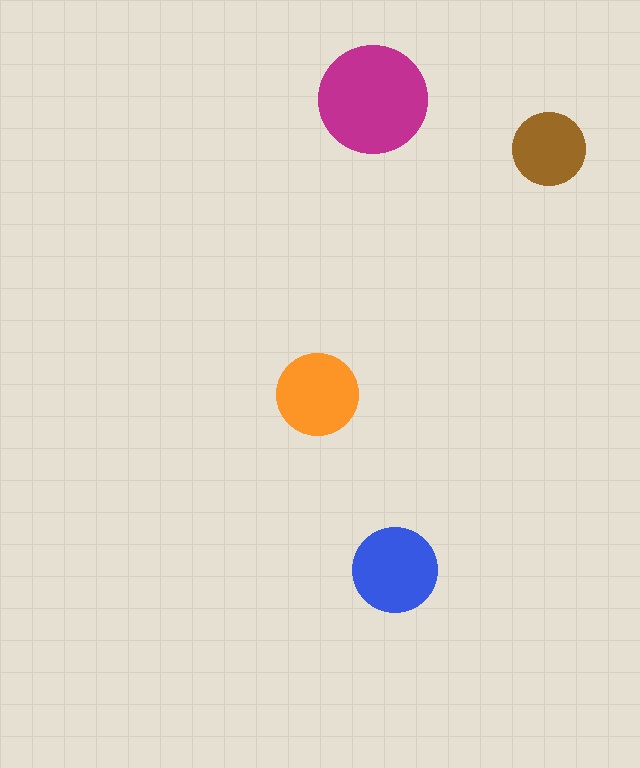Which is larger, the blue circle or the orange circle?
The blue one.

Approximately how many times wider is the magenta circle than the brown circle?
About 1.5 times wider.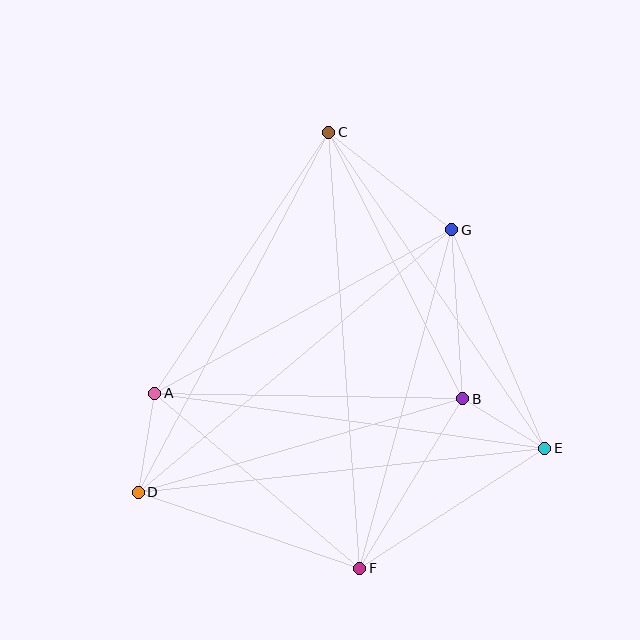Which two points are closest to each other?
Points B and E are closest to each other.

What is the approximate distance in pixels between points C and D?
The distance between C and D is approximately 408 pixels.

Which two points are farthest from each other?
Points C and F are farthest from each other.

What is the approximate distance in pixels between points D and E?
The distance between D and E is approximately 409 pixels.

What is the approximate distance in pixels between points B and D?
The distance between B and D is approximately 338 pixels.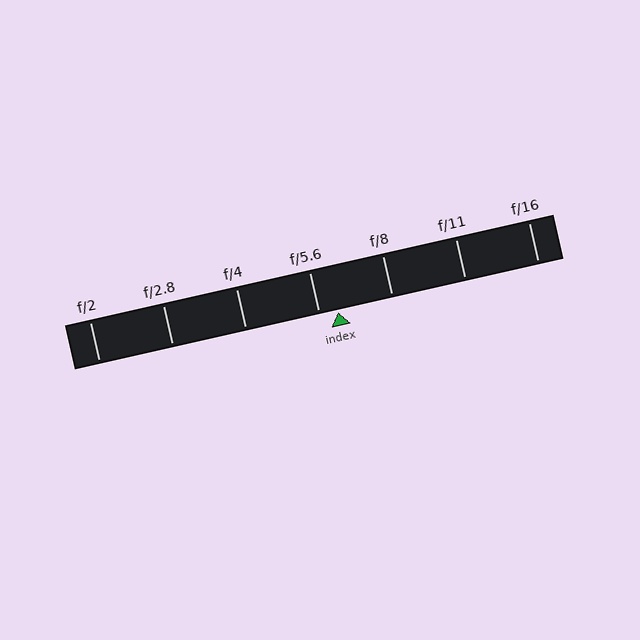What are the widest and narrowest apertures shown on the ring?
The widest aperture shown is f/2 and the narrowest is f/16.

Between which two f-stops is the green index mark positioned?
The index mark is between f/5.6 and f/8.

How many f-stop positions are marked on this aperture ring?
There are 7 f-stop positions marked.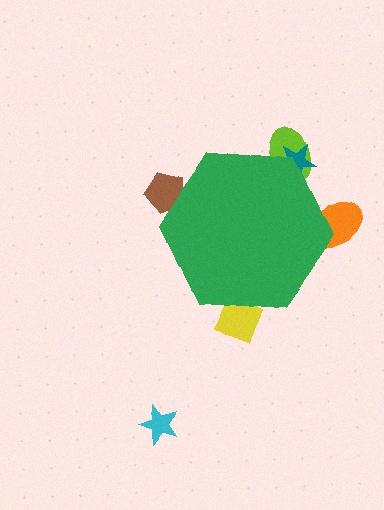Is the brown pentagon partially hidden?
Yes, the brown pentagon is partially hidden behind the green hexagon.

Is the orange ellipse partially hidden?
Yes, the orange ellipse is partially hidden behind the green hexagon.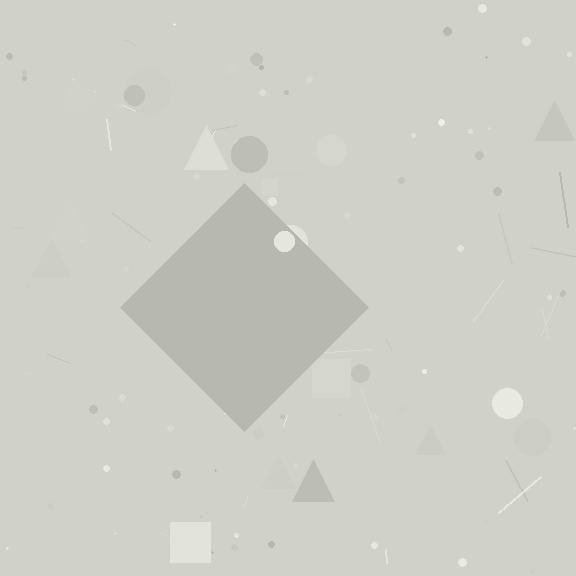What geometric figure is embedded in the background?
A diamond is embedded in the background.